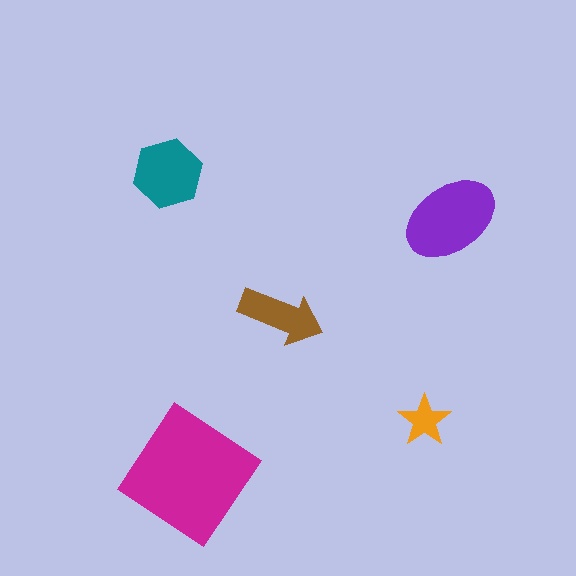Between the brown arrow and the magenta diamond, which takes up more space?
The magenta diamond.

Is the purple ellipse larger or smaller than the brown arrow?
Larger.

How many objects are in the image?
There are 5 objects in the image.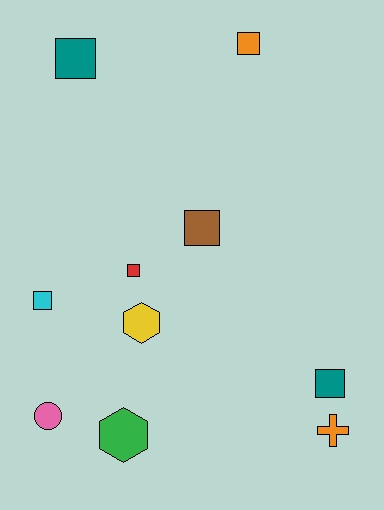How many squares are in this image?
There are 6 squares.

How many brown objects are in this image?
There is 1 brown object.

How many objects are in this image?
There are 10 objects.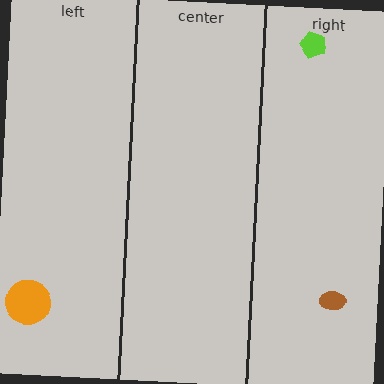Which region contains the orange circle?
The left region.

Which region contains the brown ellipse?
The right region.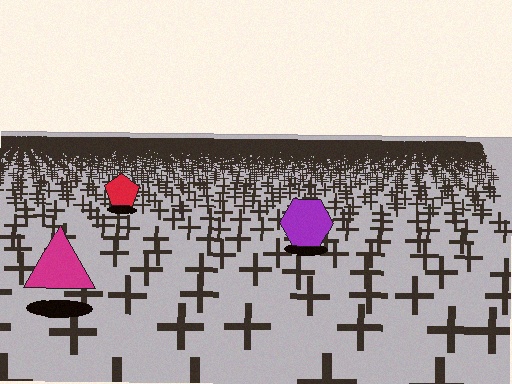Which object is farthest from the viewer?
The red pentagon is farthest from the viewer. It appears smaller and the ground texture around it is denser.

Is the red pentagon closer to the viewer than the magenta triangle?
No. The magenta triangle is closer — you can tell from the texture gradient: the ground texture is coarser near it.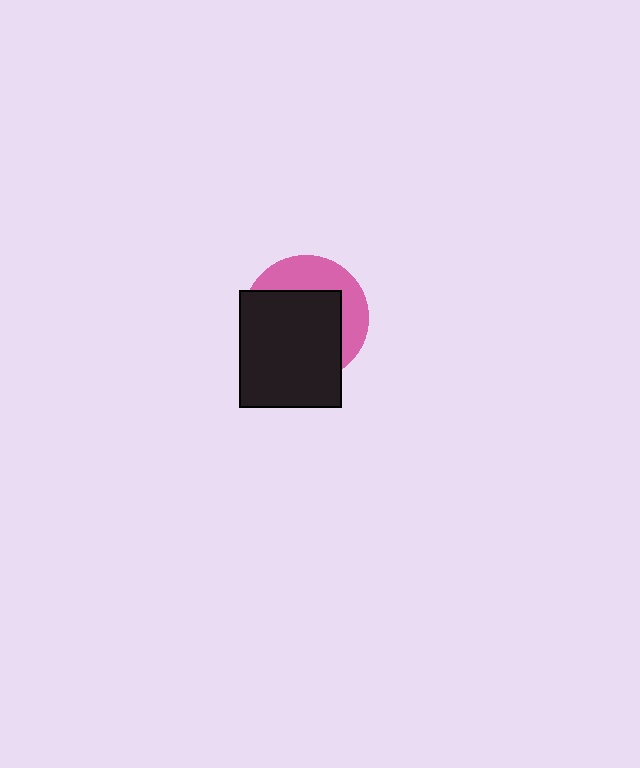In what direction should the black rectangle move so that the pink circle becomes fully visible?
The black rectangle should move toward the lower-left. That is the shortest direction to clear the overlap and leave the pink circle fully visible.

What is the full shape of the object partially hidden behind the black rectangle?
The partially hidden object is a pink circle.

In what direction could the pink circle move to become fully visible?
The pink circle could move toward the upper-right. That would shift it out from behind the black rectangle entirely.